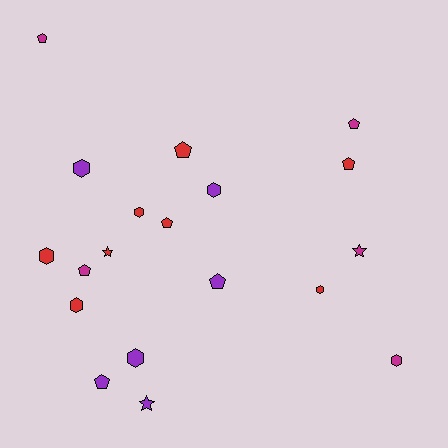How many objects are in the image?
There are 19 objects.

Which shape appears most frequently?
Hexagon, with 8 objects.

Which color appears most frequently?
Red, with 8 objects.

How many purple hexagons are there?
There are 3 purple hexagons.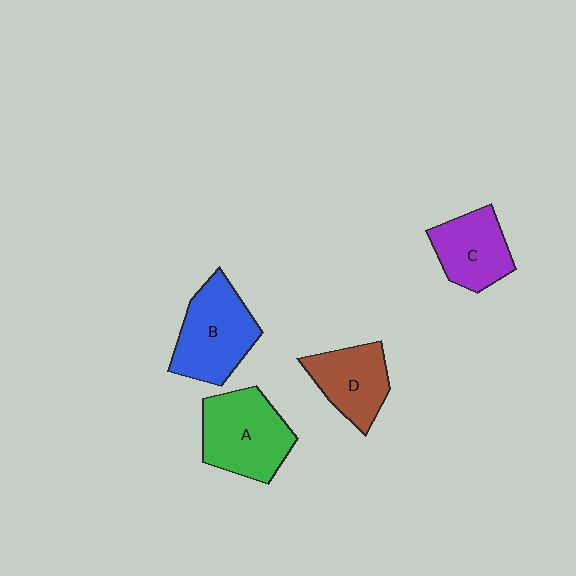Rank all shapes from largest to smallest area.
From largest to smallest: A (green), B (blue), D (brown), C (purple).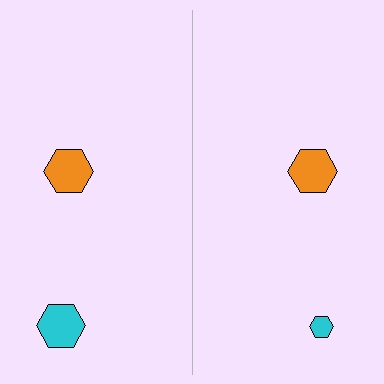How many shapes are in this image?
There are 4 shapes in this image.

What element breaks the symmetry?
The cyan hexagon on the right side has a different size than its mirror counterpart.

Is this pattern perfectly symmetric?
No, the pattern is not perfectly symmetric. The cyan hexagon on the right side has a different size than its mirror counterpart.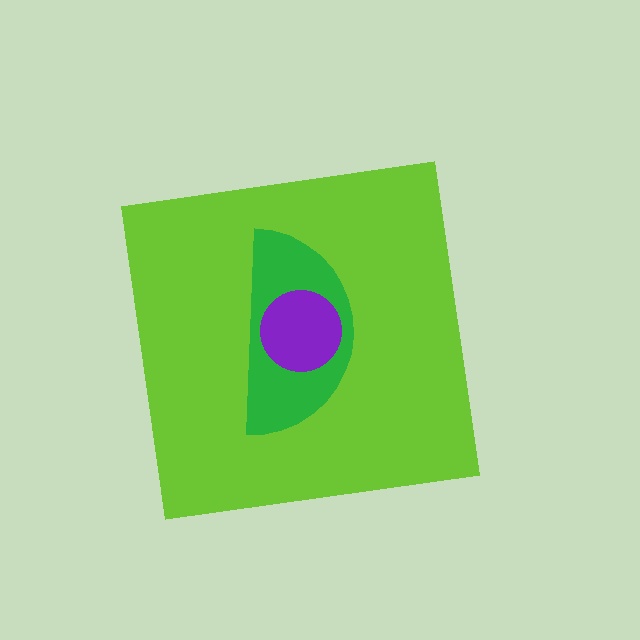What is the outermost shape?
The lime square.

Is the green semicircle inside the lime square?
Yes.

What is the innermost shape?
The purple circle.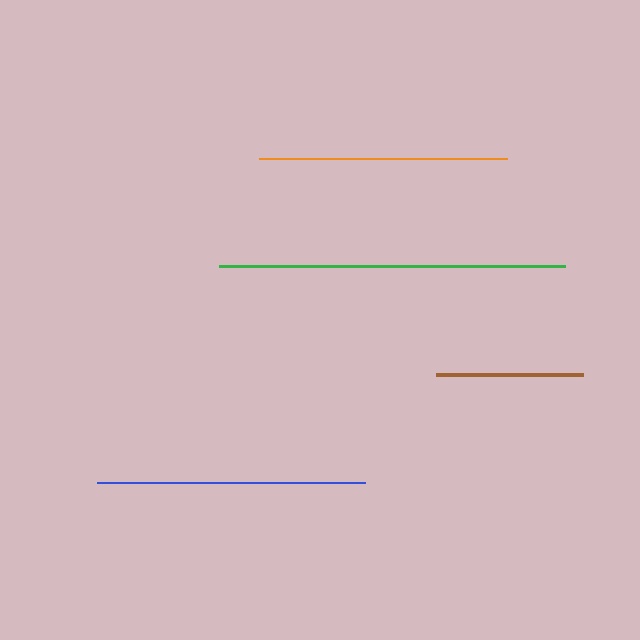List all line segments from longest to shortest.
From longest to shortest: green, blue, orange, brown.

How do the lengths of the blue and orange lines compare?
The blue and orange lines are approximately the same length.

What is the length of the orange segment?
The orange segment is approximately 248 pixels long.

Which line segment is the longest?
The green line is the longest at approximately 346 pixels.